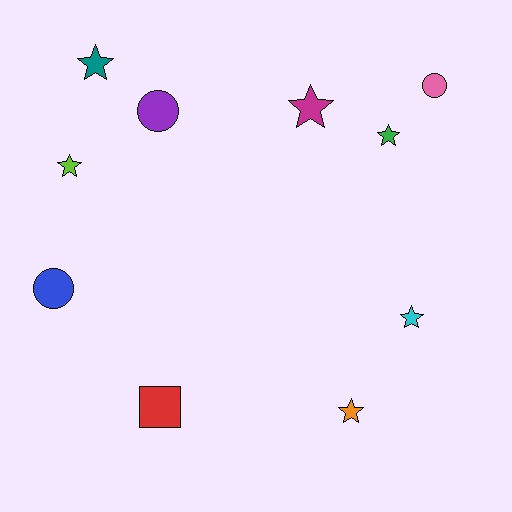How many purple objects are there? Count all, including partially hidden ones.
There is 1 purple object.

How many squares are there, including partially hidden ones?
There is 1 square.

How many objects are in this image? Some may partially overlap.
There are 10 objects.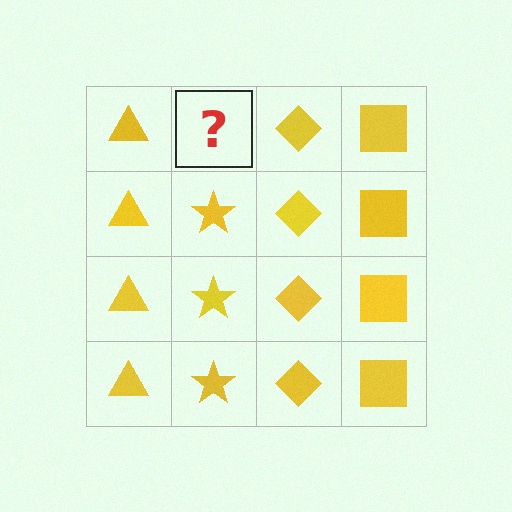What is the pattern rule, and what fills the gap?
The rule is that each column has a consistent shape. The gap should be filled with a yellow star.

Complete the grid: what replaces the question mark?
The question mark should be replaced with a yellow star.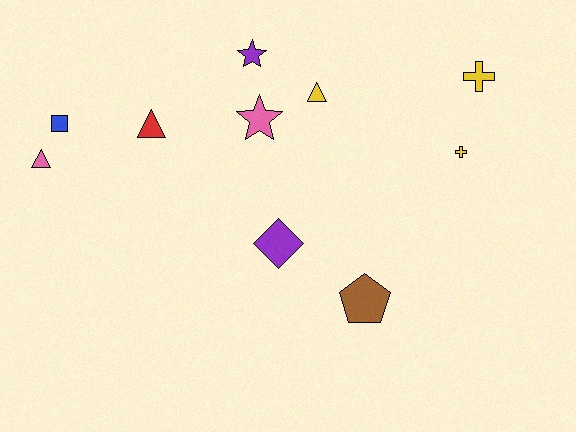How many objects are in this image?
There are 10 objects.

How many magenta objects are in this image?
There are no magenta objects.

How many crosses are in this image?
There are 2 crosses.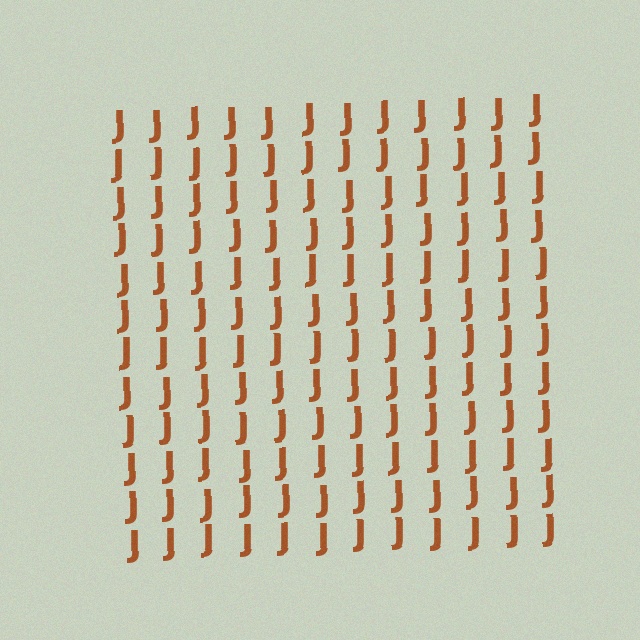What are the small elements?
The small elements are letter J's.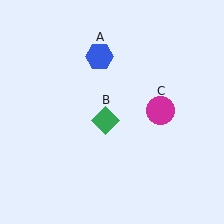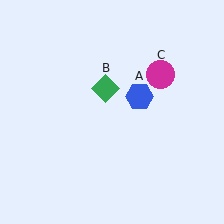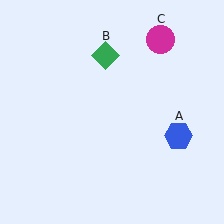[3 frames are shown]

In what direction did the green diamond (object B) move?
The green diamond (object B) moved up.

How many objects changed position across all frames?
3 objects changed position: blue hexagon (object A), green diamond (object B), magenta circle (object C).